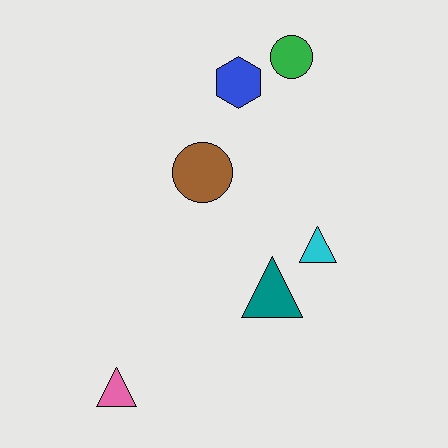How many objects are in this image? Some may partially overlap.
There are 6 objects.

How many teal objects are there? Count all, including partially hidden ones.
There is 1 teal object.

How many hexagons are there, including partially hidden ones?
There is 1 hexagon.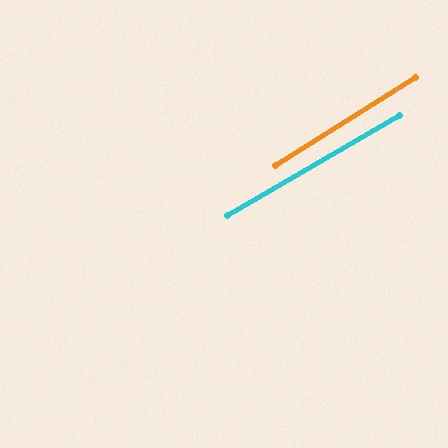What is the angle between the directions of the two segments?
Approximately 2 degrees.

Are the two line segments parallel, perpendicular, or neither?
Parallel — their directions differ by only 1.8°.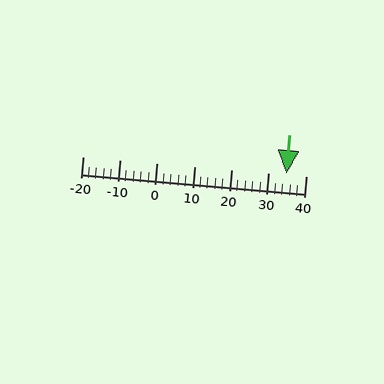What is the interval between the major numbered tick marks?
The major tick marks are spaced 10 units apart.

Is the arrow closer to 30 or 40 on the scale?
The arrow is closer to 30.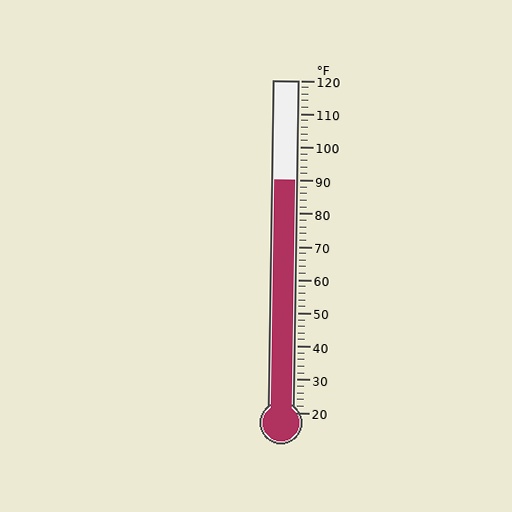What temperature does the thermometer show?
The thermometer shows approximately 90°F.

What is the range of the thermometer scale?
The thermometer scale ranges from 20°F to 120°F.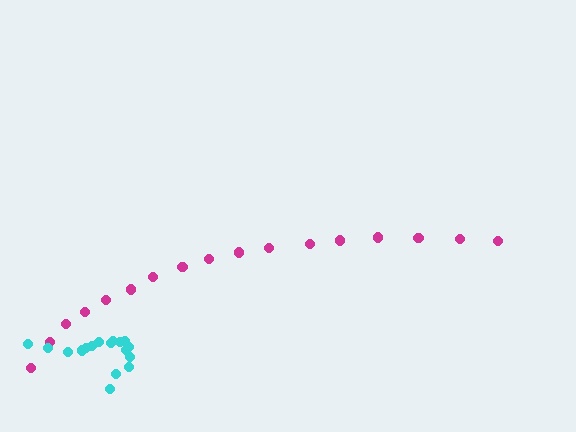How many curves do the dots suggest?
There are 2 distinct paths.